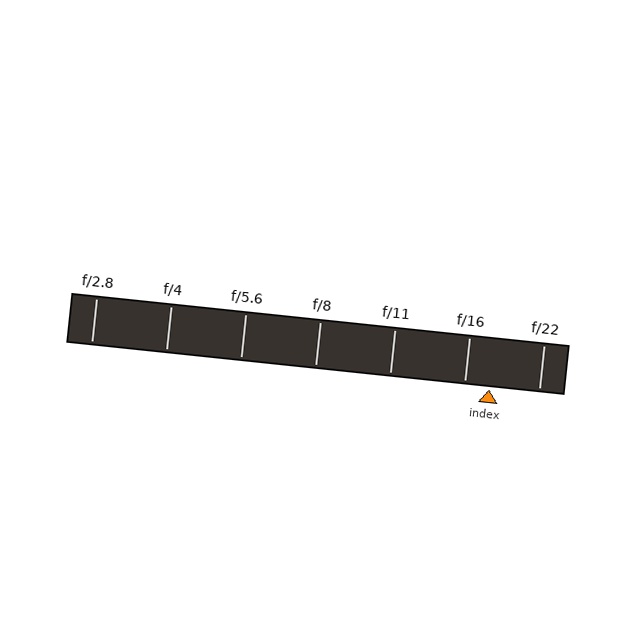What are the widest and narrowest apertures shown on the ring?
The widest aperture shown is f/2.8 and the narrowest is f/22.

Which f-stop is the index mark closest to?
The index mark is closest to f/16.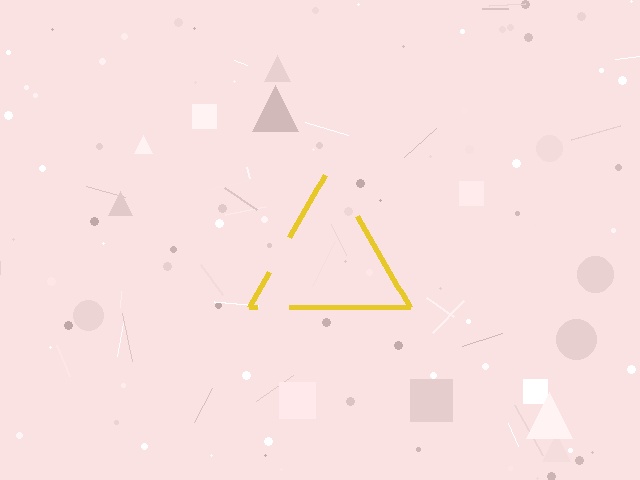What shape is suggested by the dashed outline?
The dashed outline suggests a triangle.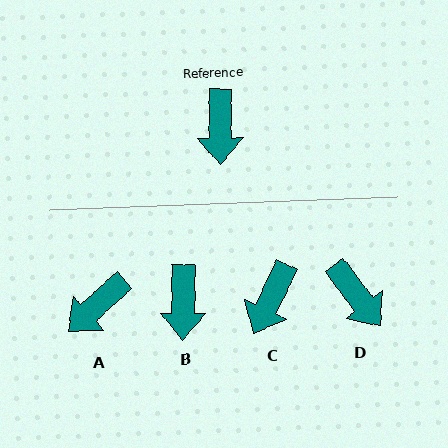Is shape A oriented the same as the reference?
No, it is off by about 47 degrees.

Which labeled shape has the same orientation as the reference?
B.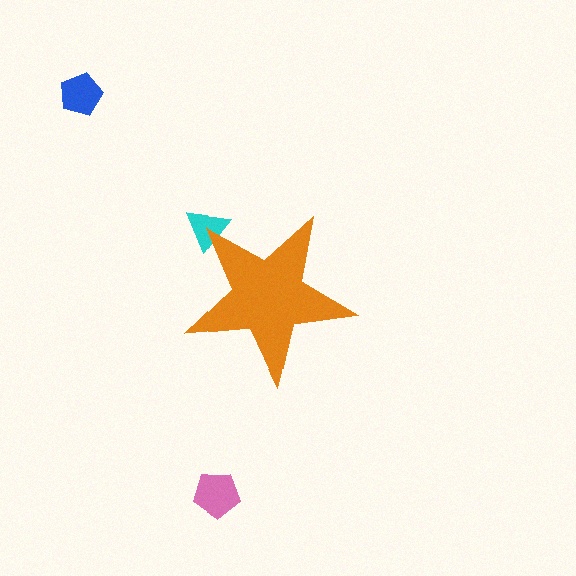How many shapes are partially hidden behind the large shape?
1 shape is partially hidden.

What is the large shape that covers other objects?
An orange star.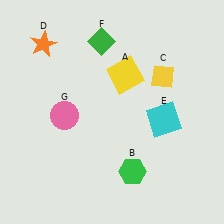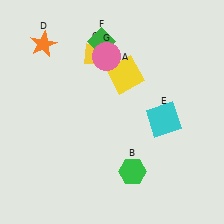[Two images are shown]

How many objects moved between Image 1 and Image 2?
2 objects moved between the two images.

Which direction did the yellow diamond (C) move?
The yellow diamond (C) moved left.